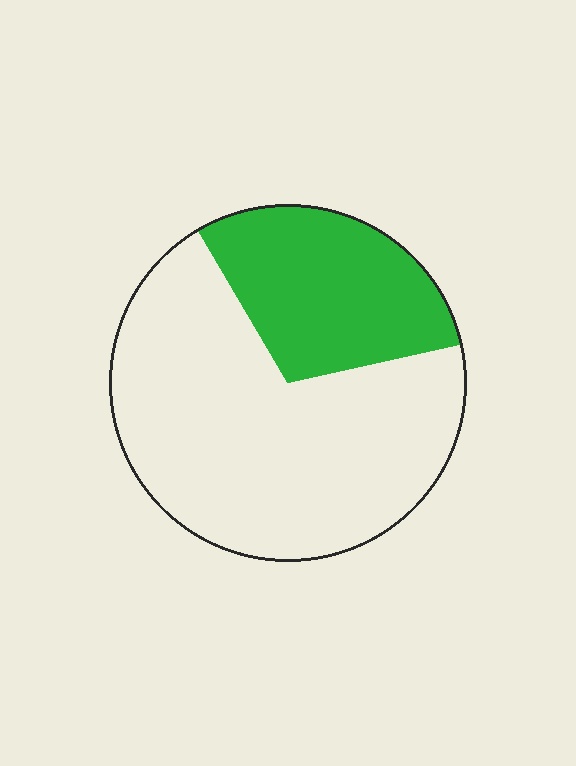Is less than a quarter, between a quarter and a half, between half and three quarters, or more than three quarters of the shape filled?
Between a quarter and a half.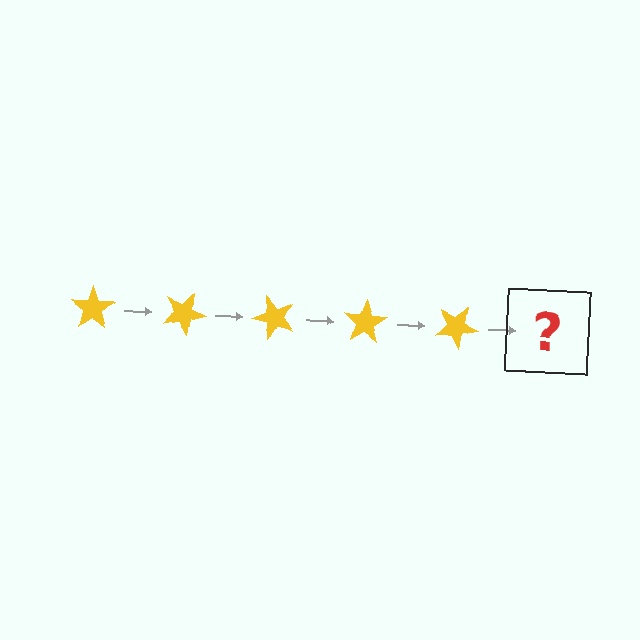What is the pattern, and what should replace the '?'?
The pattern is that the star rotates 25 degrees each step. The '?' should be a yellow star rotated 125 degrees.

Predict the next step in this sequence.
The next step is a yellow star rotated 125 degrees.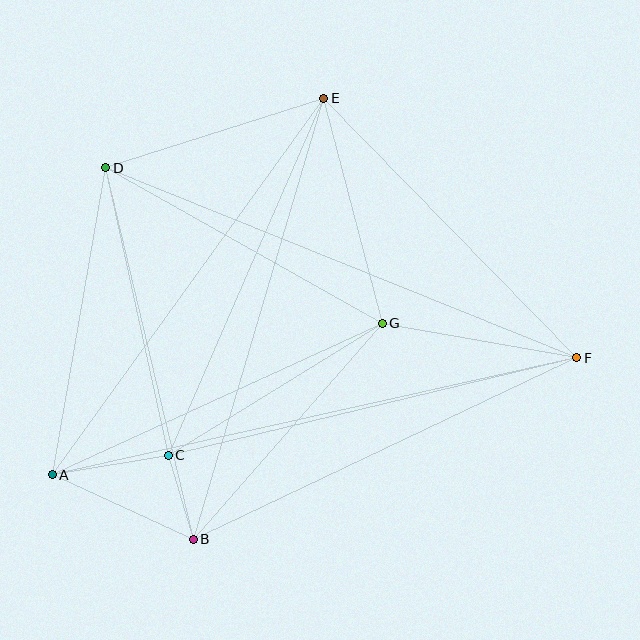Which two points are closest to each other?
Points B and C are closest to each other.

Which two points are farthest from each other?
Points A and F are farthest from each other.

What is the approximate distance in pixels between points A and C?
The distance between A and C is approximately 118 pixels.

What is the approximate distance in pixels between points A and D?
The distance between A and D is approximately 311 pixels.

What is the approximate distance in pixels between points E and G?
The distance between E and G is approximately 233 pixels.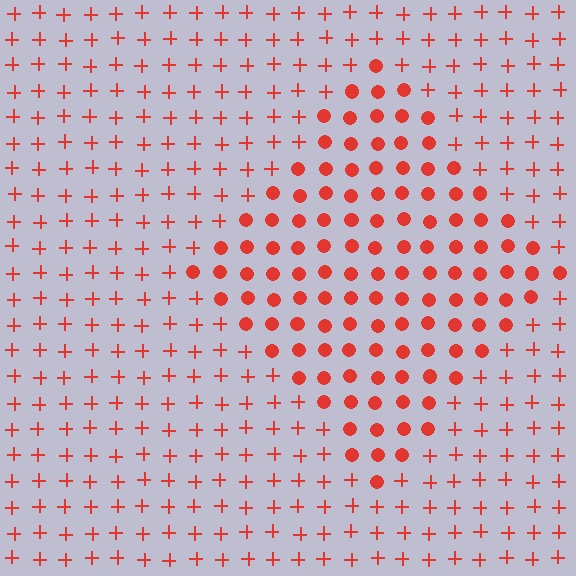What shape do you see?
I see a diamond.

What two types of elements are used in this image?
The image uses circles inside the diamond region and plus signs outside it.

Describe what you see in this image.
The image is filled with small red elements arranged in a uniform grid. A diamond-shaped region contains circles, while the surrounding area contains plus signs. The boundary is defined purely by the change in element shape.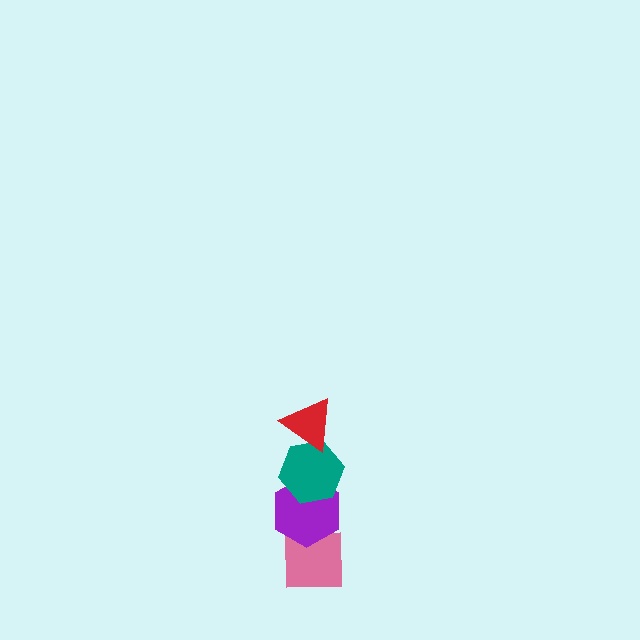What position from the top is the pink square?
The pink square is 4th from the top.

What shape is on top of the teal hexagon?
The red triangle is on top of the teal hexagon.